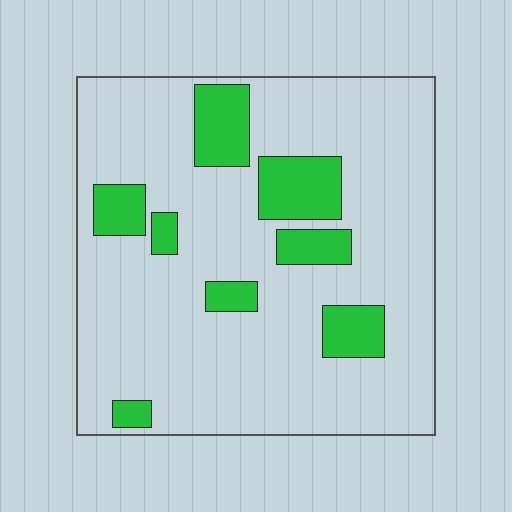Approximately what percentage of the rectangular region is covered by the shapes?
Approximately 20%.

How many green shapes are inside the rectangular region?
8.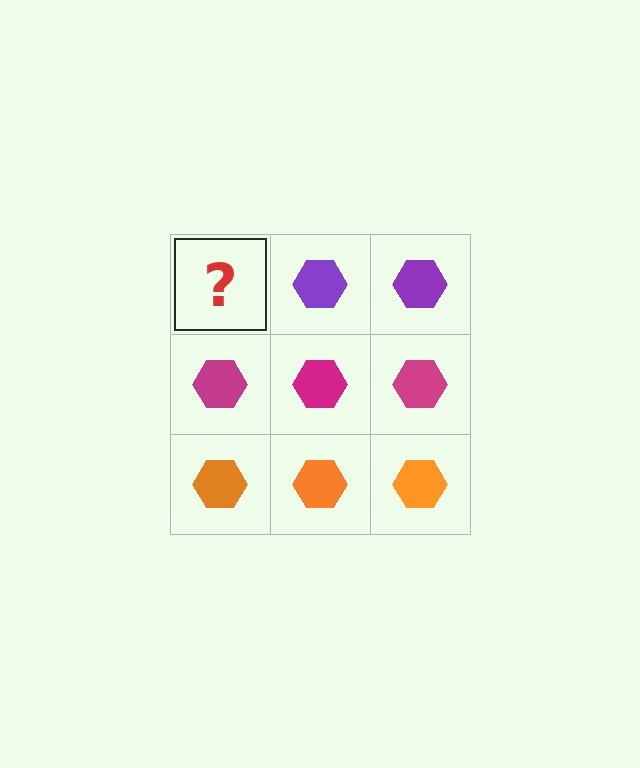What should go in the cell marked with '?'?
The missing cell should contain a purple hexagon.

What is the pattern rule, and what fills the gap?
The rule is that each row has a consistent color. The gap should be filled with a purple hexagon.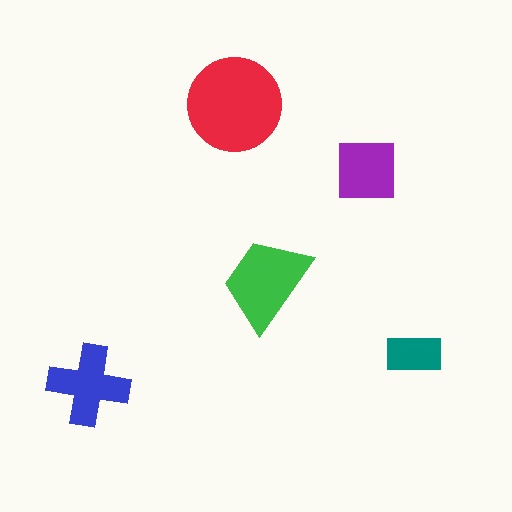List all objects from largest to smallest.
The red circle, the green trapezoid, the blue cross, the purple square, the teal rectangle.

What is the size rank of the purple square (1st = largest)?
4th.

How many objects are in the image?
There are 5 objects in the image.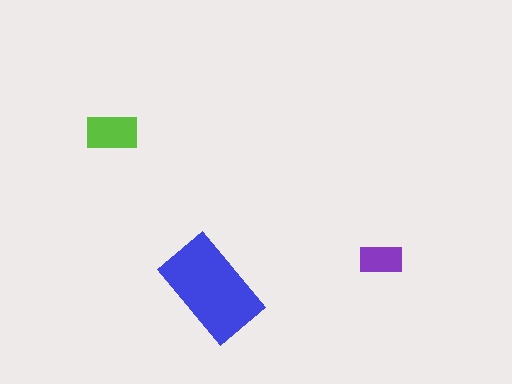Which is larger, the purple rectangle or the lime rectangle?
The lime one.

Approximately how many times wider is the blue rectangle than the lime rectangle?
About 2 times wider.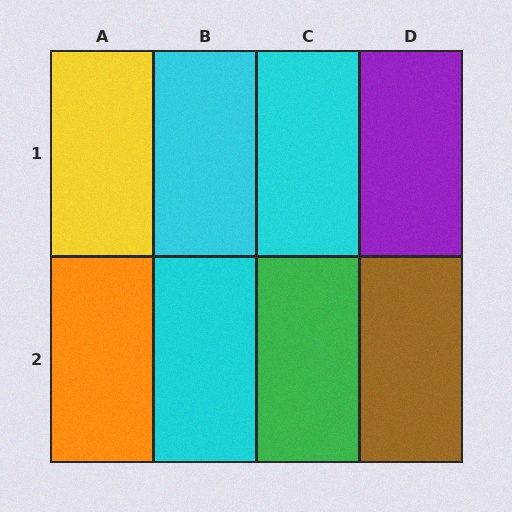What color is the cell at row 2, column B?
Cyan.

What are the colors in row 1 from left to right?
Yellow, cyan, cyan, purple.